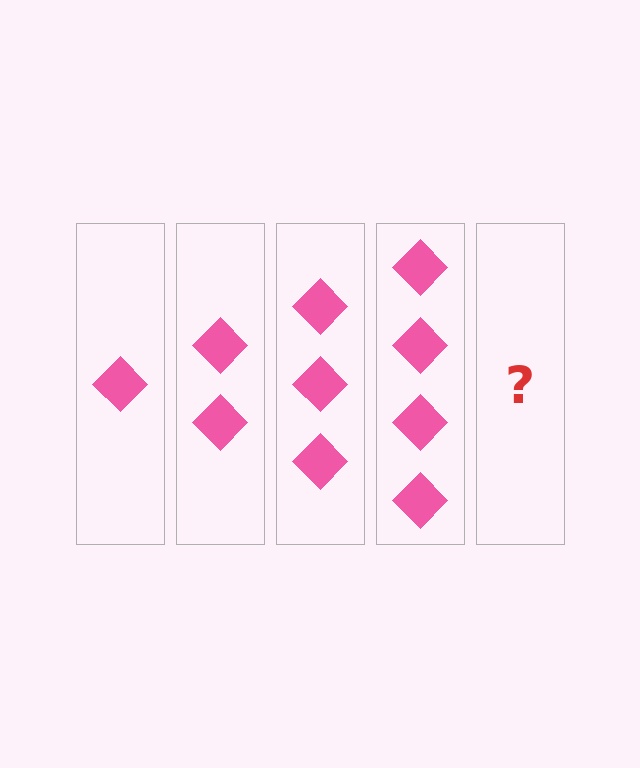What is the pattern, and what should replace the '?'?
The pattern is that each step adds one more diamond. The '?' should be 5 diamonds.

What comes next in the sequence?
The next element should be 5 diamonds.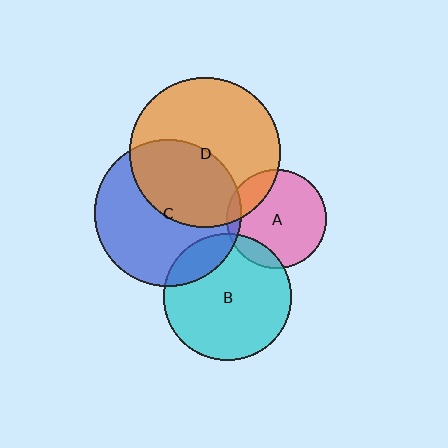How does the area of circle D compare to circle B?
Approximately 1.4 times.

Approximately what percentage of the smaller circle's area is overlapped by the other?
Approximately 5%.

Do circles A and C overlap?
Yes.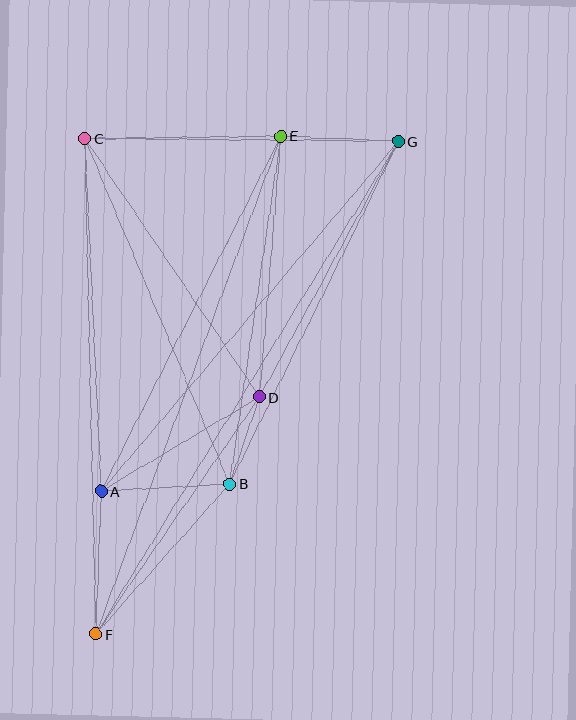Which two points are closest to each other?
Points B and D are closest to each other.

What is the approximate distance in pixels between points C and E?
The distance between C and E is approximately 196 pixels.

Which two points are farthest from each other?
Points F and G are farthest from each other.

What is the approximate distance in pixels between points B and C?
The distance between B and C is approximately 374 pixels.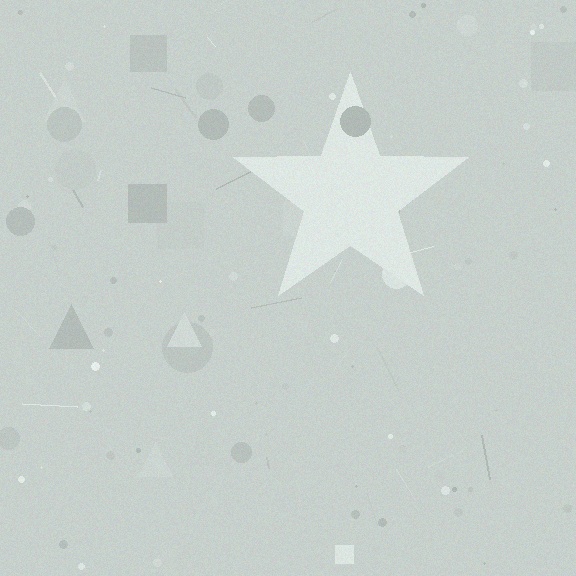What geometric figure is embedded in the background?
A star is embedded in the background.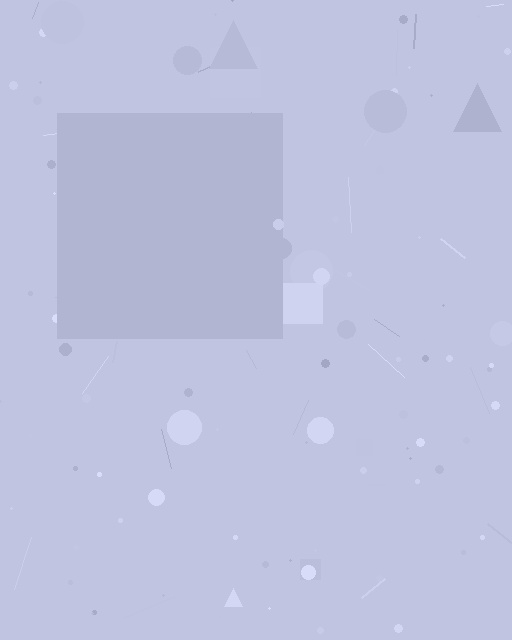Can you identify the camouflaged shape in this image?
The camouflaged shape is a square.